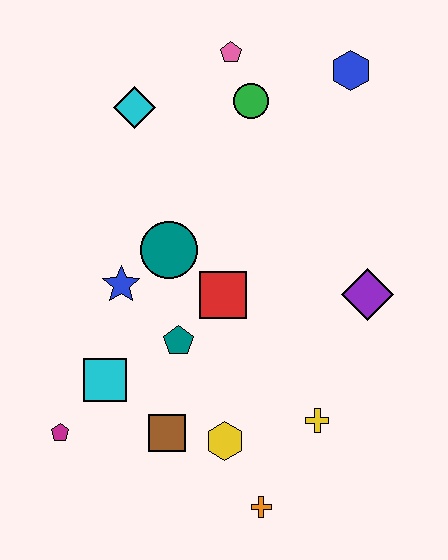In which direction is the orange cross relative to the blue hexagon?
The orange cross is below the blue hexagon.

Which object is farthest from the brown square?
The blue hexagon is farthest from the brown square.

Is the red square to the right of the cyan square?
Yes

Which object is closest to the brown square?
The yellow hexagon is closest to the brown square.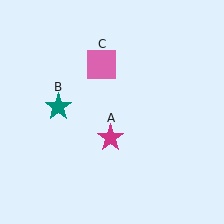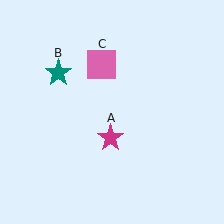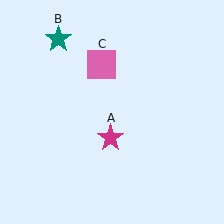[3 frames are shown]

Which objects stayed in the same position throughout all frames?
Magenta star (object A) and pink square (object C) remained stationary.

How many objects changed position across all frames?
1 object changed position: teal star (object B).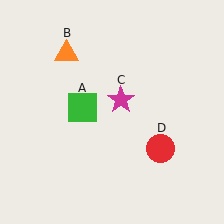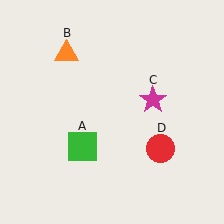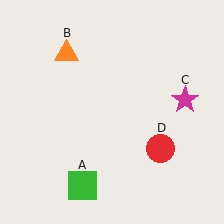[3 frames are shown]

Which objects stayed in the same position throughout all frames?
Orange triangle (object B) and red circle (object D) remained stationary.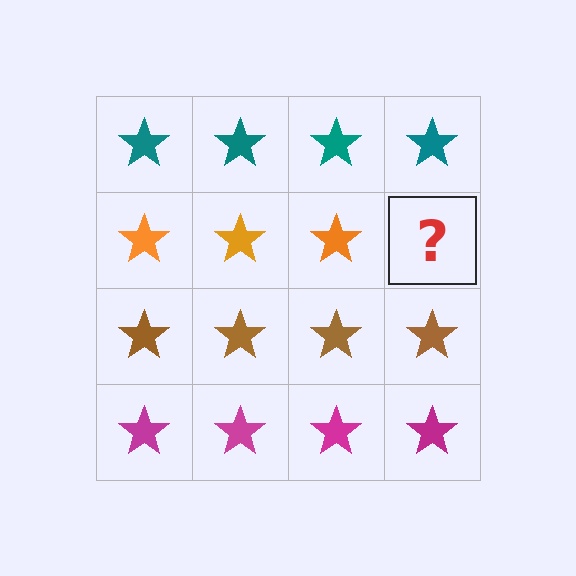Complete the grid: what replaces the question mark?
The question mark should be replaced with an orange star.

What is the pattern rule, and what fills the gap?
The rule is that each row has a consistent color. The gap should be filled with an orange star.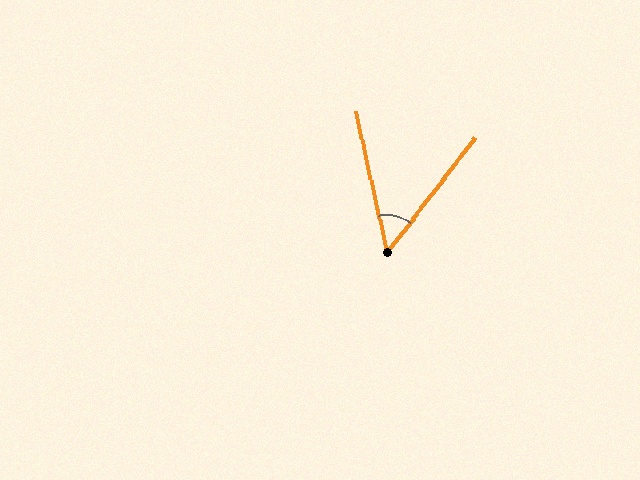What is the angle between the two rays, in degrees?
Approximately 50 degrees.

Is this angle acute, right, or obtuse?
It is acute.